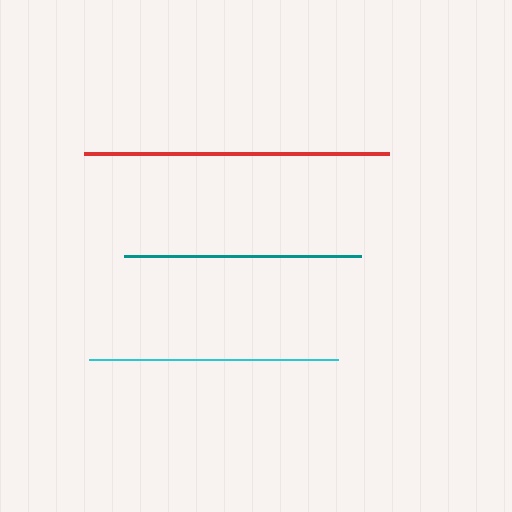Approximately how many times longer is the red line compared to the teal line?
The red line is approximately 1.3 times the length of the teal line.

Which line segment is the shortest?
The teal line is the shortest at approximately 237 pixels.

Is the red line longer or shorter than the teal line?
The red line is longer than the teal line.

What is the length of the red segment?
The red segment is approximately 305 pixels long.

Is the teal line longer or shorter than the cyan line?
The cyan line is longer than the teal line.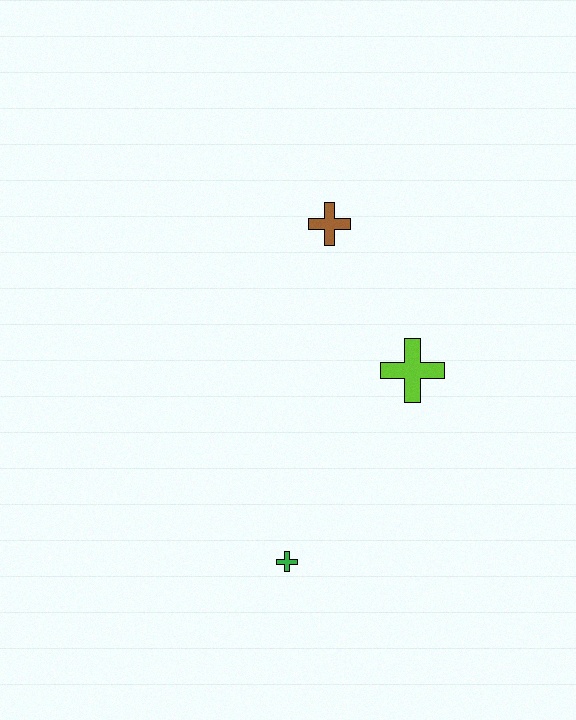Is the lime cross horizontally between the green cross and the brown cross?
No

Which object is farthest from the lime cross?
The green cross is farthest from the lime cross.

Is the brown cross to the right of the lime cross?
No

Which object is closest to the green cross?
The lime cross is closest to the green cross.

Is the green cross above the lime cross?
No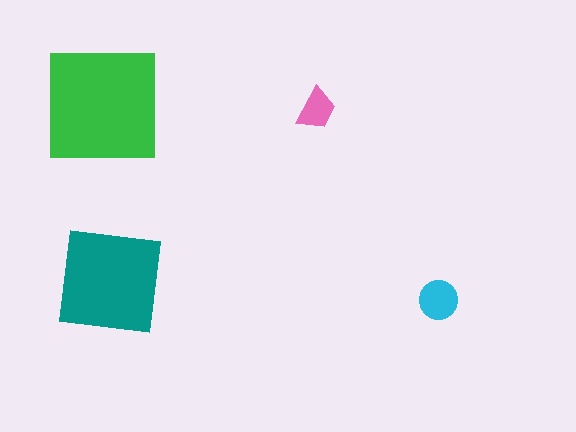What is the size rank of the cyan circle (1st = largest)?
3rd.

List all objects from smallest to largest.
The pink trapezoid, the cyan circle, the teal square, the green square.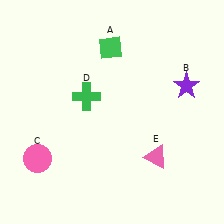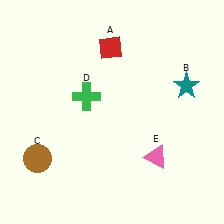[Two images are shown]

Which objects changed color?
A changed from green to red. B changed from purple to teal. C changed from pink to brown.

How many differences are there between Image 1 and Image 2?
There are 3 differences between the two images.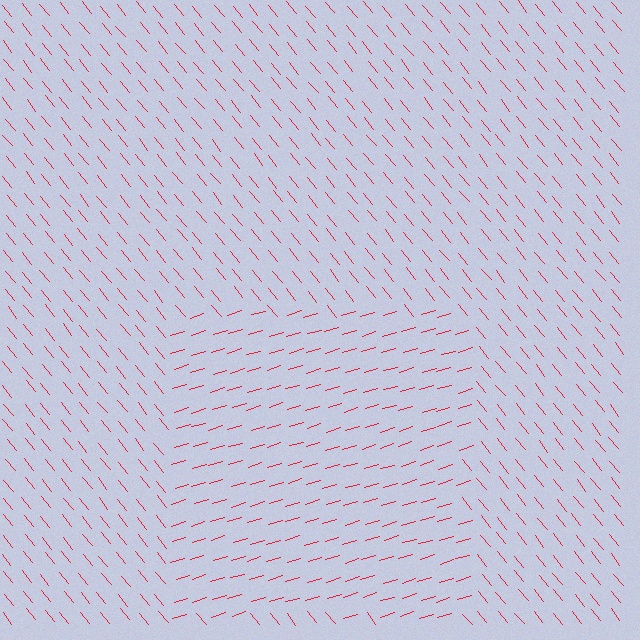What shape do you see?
I see a rectangle.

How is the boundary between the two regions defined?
The boundary is defined purely by a change in line orientation (approximately 68 degrees difference). All lines are the same color and thickness.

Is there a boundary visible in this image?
Yes, there is a texture boundary formed by a change in line orientation.